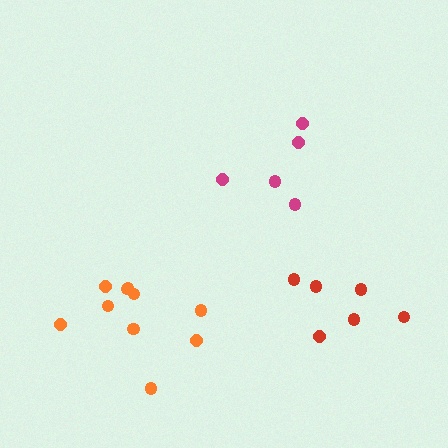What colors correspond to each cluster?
The clusters are colored: red, orange, magenta.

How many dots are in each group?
Group 1: 6 dots, Group 2: 10 dots, Group 3: 5 dots (21 total).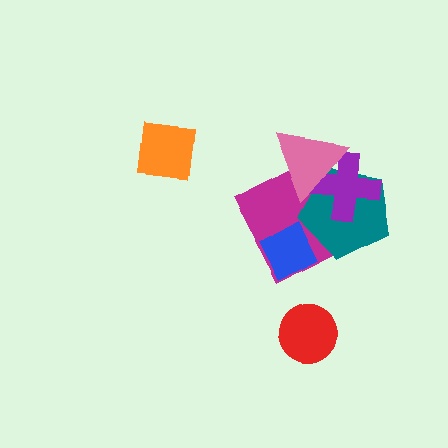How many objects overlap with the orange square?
0 objects overlap with the orange square.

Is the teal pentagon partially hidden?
Yes, it is partially covered by another shape.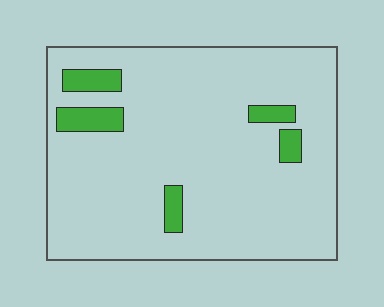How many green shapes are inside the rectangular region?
5.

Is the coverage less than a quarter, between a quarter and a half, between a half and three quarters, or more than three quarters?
Less than a quarter.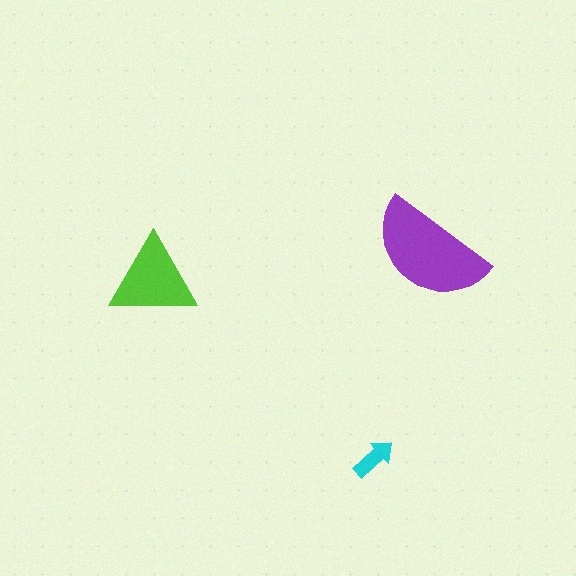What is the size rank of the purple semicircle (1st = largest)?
1st.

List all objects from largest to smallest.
The purple semicircle, the lime triangle, the cyan arrow.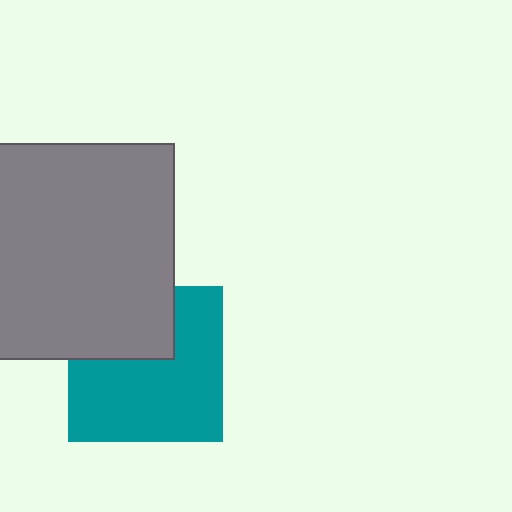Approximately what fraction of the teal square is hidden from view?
Roughly 33% of the teal square is hidden behind the gray square.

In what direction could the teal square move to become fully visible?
The teal square could move down. That would shift it out from behind the gray square entirely.